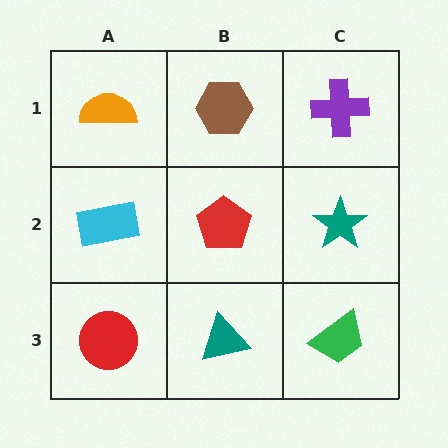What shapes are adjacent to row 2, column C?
A purple cross (row 1, column C), a green trapezoid (row 3, column C), a red pentagon (row 2, column B).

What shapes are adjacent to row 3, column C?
A teal star (row 2, column C), a teal triangle (row 3, column B).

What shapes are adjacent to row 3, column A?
A cyan rectangle (row 2, column A), a teal triangle (row 3, column B).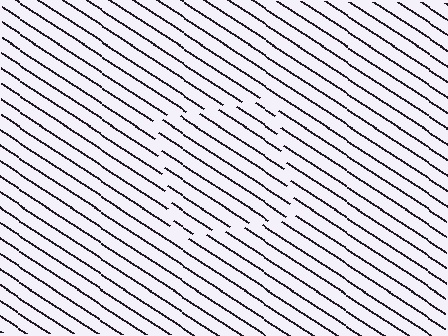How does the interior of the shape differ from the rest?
The interior of the shape contains the same grating, shifted by half a period — the contour is defined by the phase discontinuity where line-ends from the inner and outer gratings abut.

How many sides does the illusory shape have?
4 sides — the line-ends trace a square.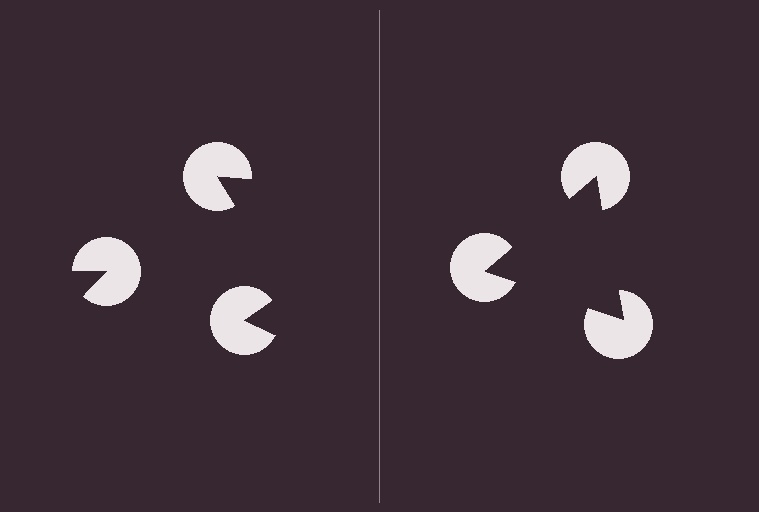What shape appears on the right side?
An illusory triangle.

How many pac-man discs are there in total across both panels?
6 — 3 on each side.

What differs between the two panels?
The pac-man discs are positioned identically on both sides; only the wedge orientations differ. On the right they align to a triangle; on the left they are misaligned.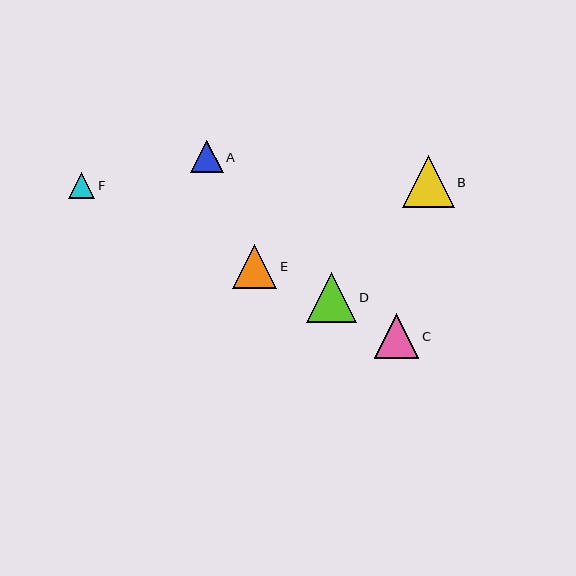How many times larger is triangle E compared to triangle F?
Triangle E is approximately 1.7 times the size of triangle F.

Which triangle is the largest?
Triangle B is the largest with a size of approximately 52 pixels.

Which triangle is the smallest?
Triangle F is the smallest with a size of approximately 26 pixels.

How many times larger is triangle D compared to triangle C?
Triangle D is approximately 1.1 times the size of triangle C.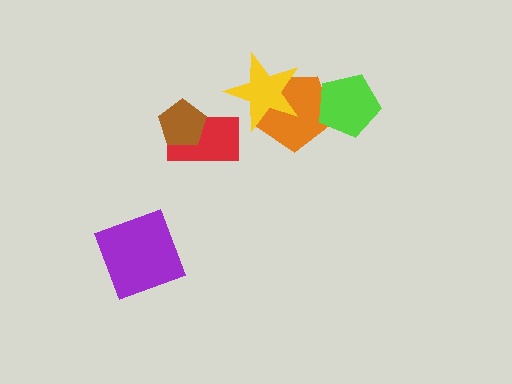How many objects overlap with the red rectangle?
1 object overlaps with the red rectangle.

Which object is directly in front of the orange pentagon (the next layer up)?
The lime pentagon is directly in front of the orange pentagon.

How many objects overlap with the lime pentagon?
1 object overlaps with the lime pentagon.